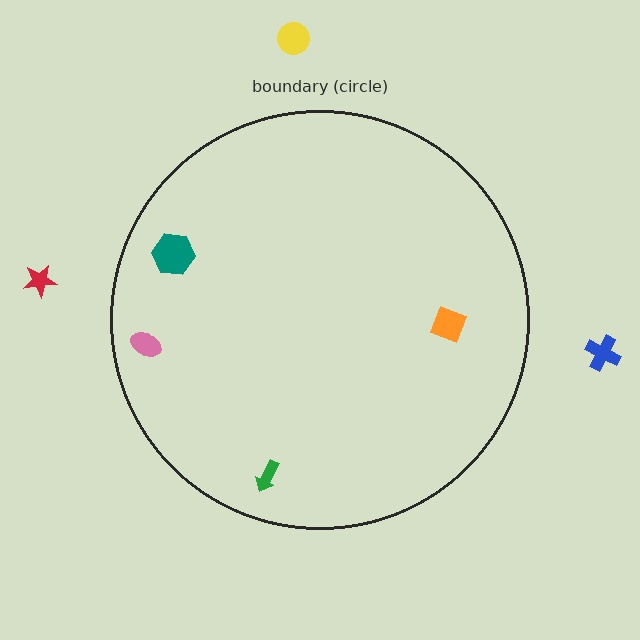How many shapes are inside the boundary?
4 inside, 3 outside.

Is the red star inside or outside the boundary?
Outside.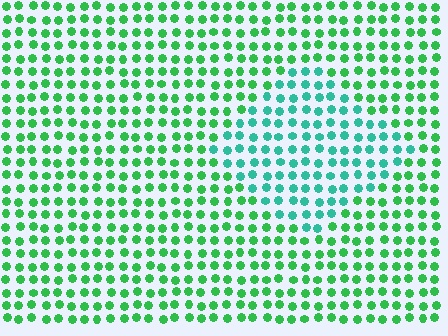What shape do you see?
I see a diamond.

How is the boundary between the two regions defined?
The boundary is defined purely by a slight shift in hue (about 35 degrees). Spacing, size, and orientation are identical on both sides.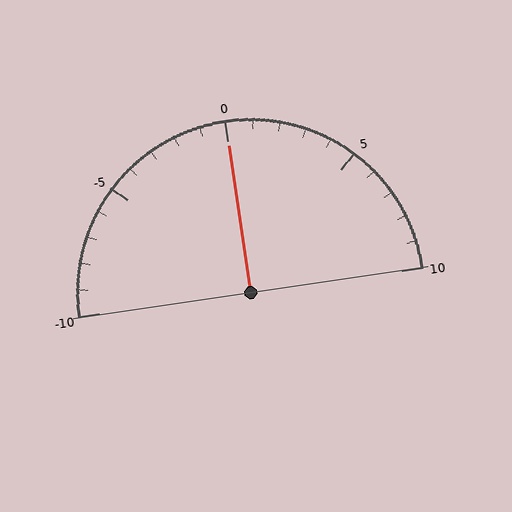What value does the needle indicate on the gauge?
The needle indicates approximately 0.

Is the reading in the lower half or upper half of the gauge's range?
The reading is in the upper half of the range (-10 to 10).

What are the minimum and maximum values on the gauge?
The gauge ranges from -10 to 10.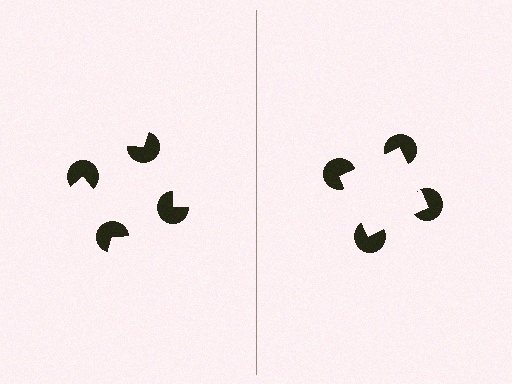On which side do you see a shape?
An illusory square appears on the right side. On the left side the wedge cuts are rotated, so no coherent shape forms.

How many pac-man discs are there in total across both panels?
8 — 4 on each side.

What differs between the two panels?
The pac-man discs are positioned identically on both sides; only the wedge orientations differ. On the right they align to a square; on the left they are misaligned.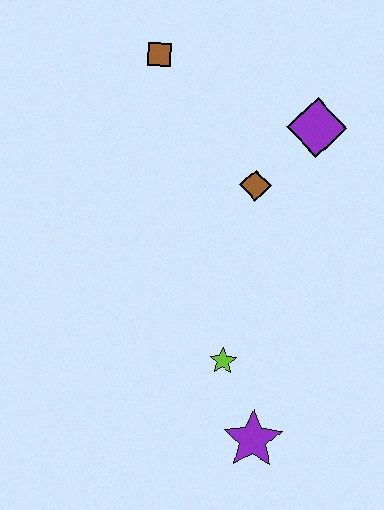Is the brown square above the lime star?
Yes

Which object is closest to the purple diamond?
The brown diamond is closest to the purple diamond.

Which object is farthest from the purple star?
The brown square is farthest from the purple star.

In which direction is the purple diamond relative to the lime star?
The purple diamond is above the lime star.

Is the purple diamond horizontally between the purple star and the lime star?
No